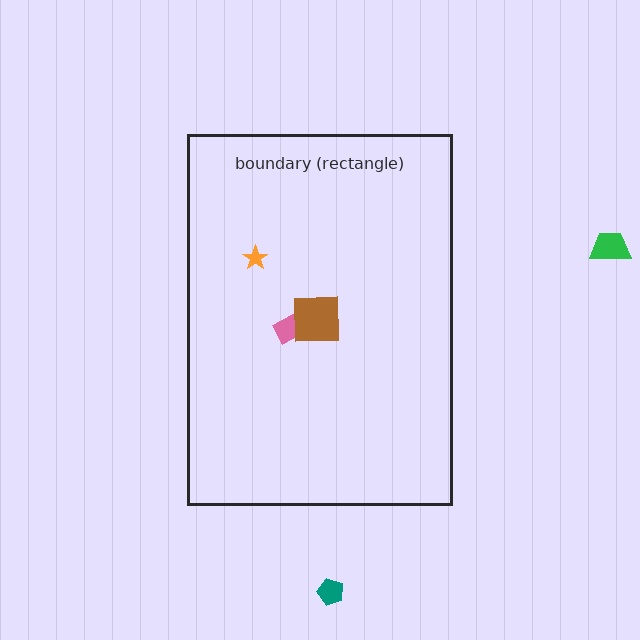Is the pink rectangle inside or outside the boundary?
Inside.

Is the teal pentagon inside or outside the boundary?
Outside.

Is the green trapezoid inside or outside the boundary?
Outside.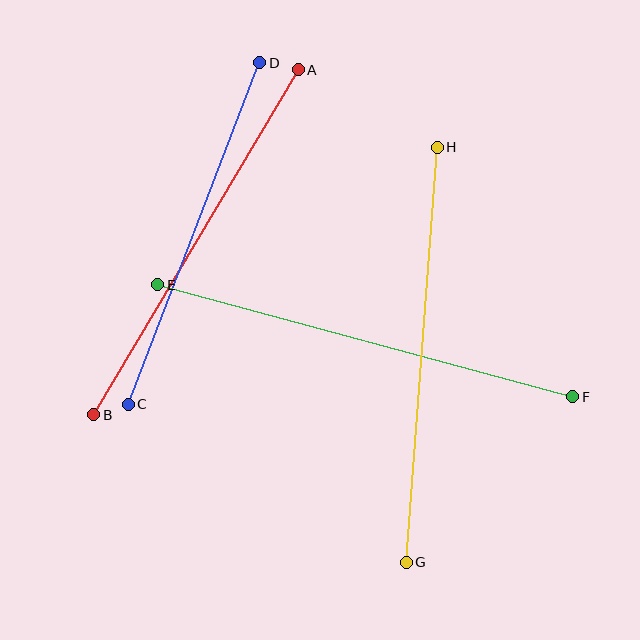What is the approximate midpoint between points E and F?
The midpoint is at approximately (365, 341) pixels.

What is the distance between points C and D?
The distance is approximately 366 pixels.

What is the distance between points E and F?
The distance is approximately 430 pixels.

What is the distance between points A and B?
The distance is approximately 401 pixels.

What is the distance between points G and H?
The distance is approximately 416 pixels.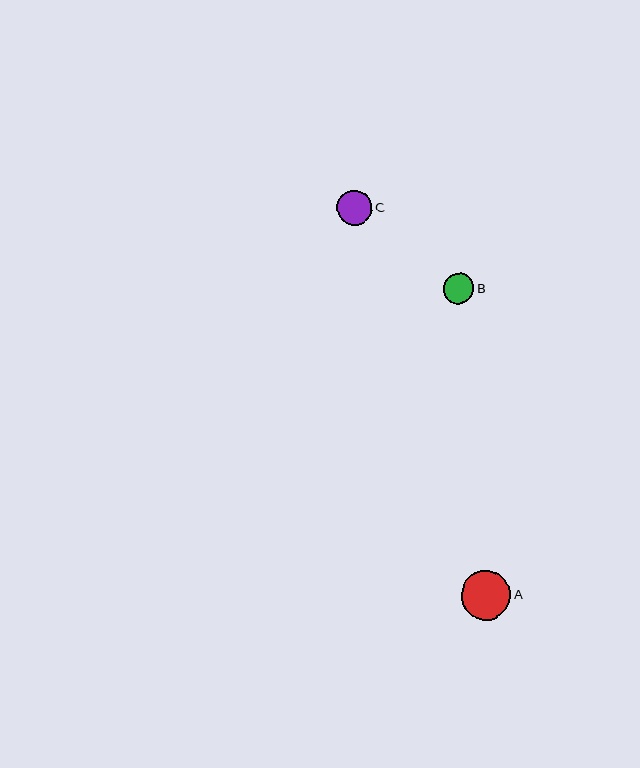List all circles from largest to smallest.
From largest to smallest: A, C, B.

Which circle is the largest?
Circle A is the largest with a size of approximately 49 pixels.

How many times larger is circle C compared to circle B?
Circle C is approximately 1.1 times the size of circle B.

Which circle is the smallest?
Circle B is the smallest with a size of approximately 31 pixels.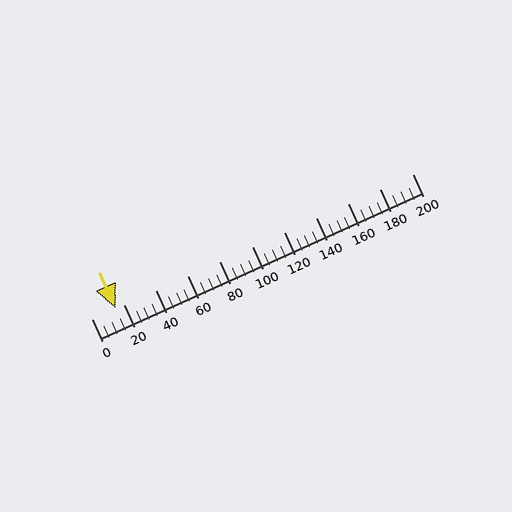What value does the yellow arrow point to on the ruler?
The yellow arrow points to approximately 15.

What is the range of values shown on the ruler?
The ruler shows values from 0 to 200.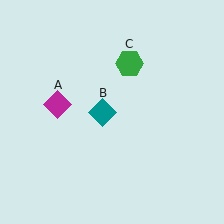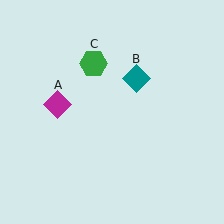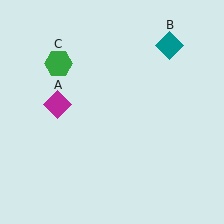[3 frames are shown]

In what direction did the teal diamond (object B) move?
The teal diamond (object B) moved up and to the right.